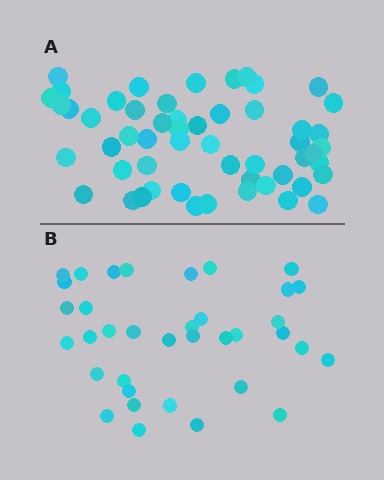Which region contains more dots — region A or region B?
Region A (the top region) has more dots.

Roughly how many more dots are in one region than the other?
Region A has approximately 20 more dots than region B.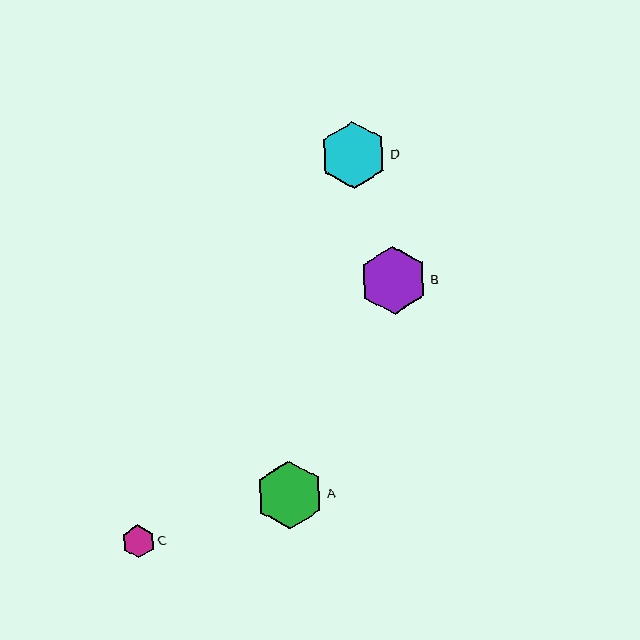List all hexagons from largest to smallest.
From largest to smallest: A, B, D, C.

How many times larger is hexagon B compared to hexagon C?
Hexagon B is approximately 2.1 times the size of hexagon C.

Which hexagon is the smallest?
Hexagon C is the smallest with a size of approximately 33 pixels.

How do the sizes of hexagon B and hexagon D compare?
Hexagon B and hexagon D are approximately the same size.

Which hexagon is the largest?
Hexagon A is the largest with a size of approximately 68 pixels.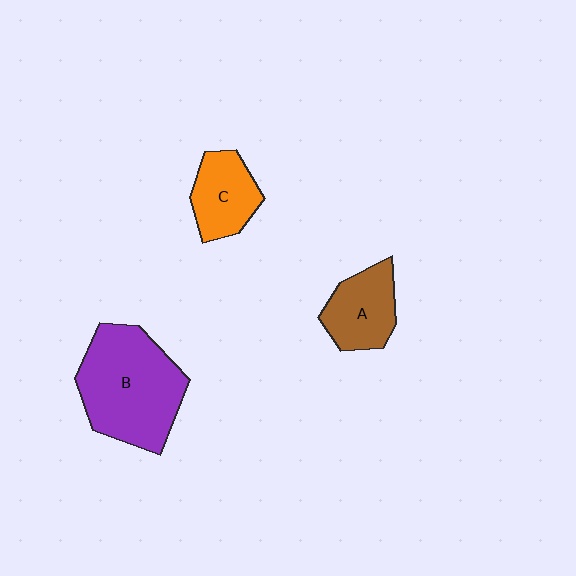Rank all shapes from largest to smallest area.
From largest to smallest: B (purple), A (brown), C (orange).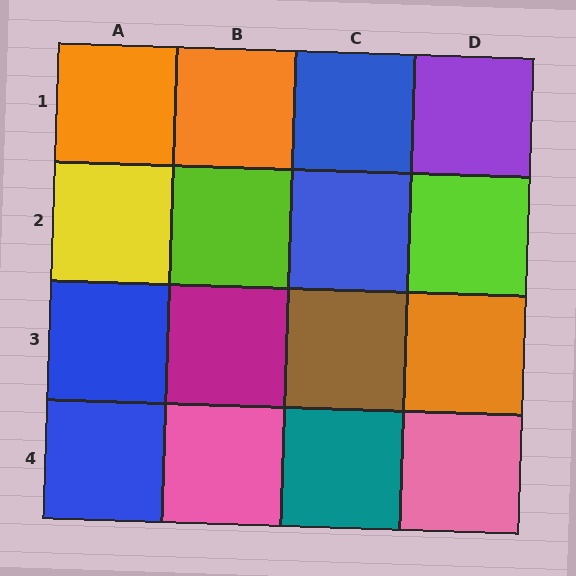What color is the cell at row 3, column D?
Orange.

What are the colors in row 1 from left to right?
Orange, orange, blue, purple.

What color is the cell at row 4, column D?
Pink.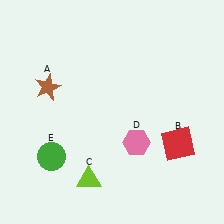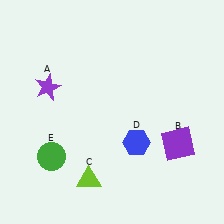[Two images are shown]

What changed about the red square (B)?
In Image 1, B is red. In Image 2, it changed to purple.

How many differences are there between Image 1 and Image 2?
There are 3 differences between the two images.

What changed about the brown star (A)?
In Image 1, A is brown. In Image 2, it changed to purple.